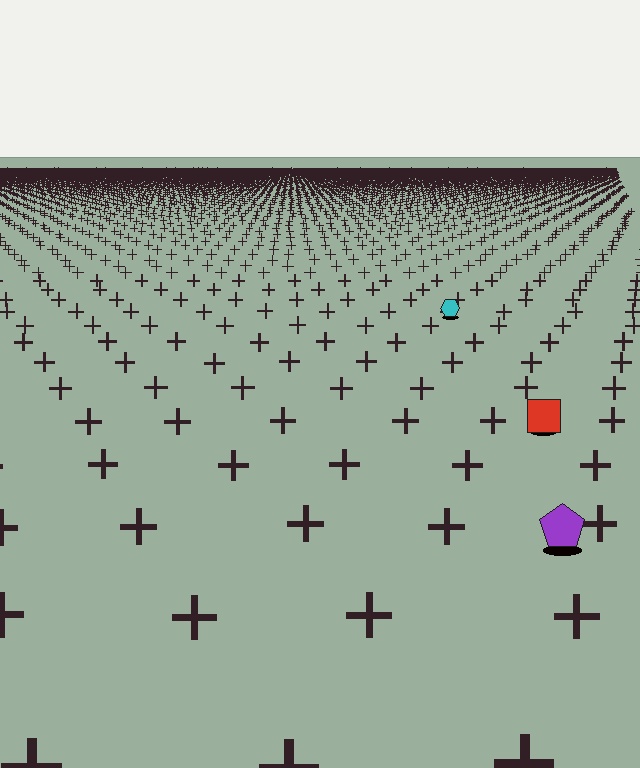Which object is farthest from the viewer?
The cyan hexagon is farthest from the viewer. It appears smaller and the ground texture around it is denser.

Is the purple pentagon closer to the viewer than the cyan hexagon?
Yes. The purple pentagon is closer — you can tell from the texture gradient: the ground texture is coarser near it.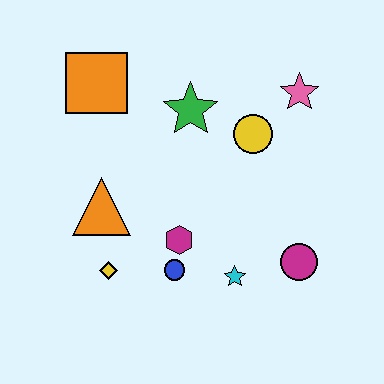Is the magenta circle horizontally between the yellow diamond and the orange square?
No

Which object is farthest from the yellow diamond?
The pink star is farthest from the yellow diamond.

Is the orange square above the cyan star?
Yes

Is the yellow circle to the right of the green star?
Yes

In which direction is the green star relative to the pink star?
The green star is to the left of the pink star.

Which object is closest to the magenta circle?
The cyan star is closest to the magenta circle.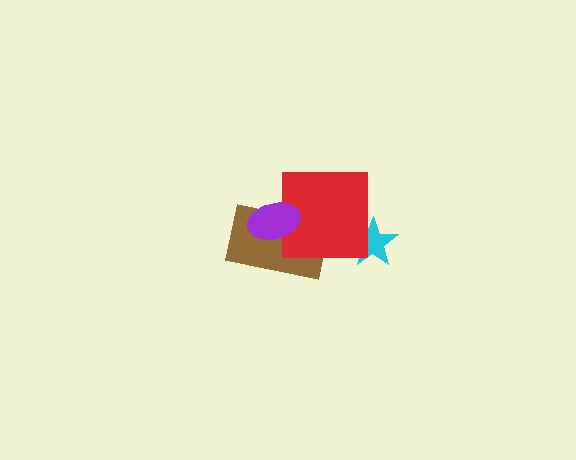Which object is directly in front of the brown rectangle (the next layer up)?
The red square is directly in front of the brown rectangle.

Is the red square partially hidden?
Yes, it is partially covered by another shape.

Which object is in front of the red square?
The purple ellipse is in front of the red square.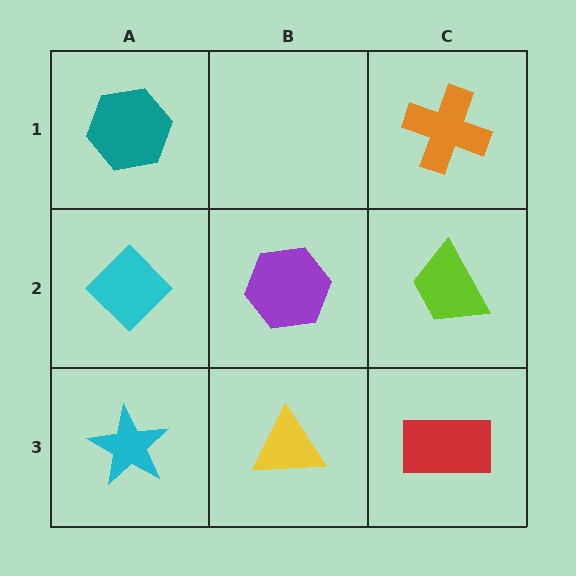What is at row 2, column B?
A purple hexagon.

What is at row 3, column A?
A cyan star.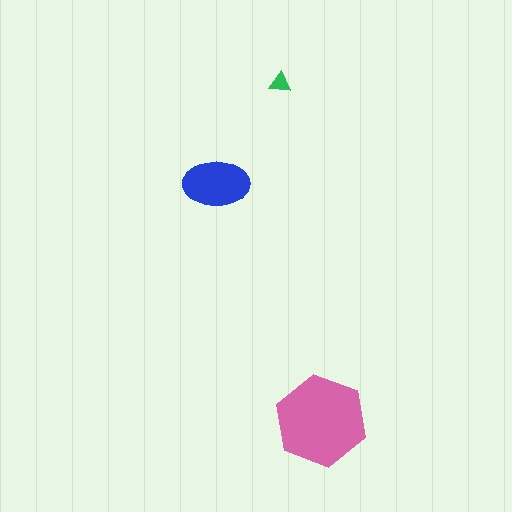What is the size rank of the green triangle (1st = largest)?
3rd.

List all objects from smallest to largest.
The green triangle, the blue ellipse, the pink hexagon.